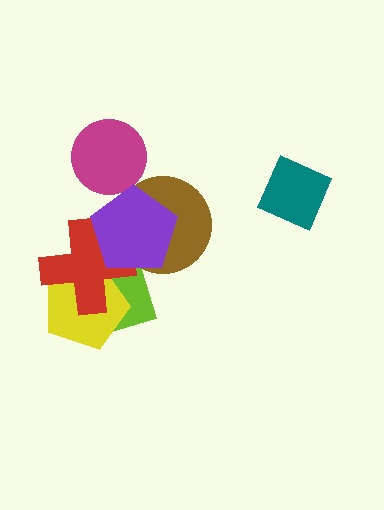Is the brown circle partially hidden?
Yes, it is partially covered by another shape.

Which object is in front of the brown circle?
The purple pentagon is in front of the brown circle.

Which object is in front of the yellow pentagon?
The red cross is in front of the yellow pentagon.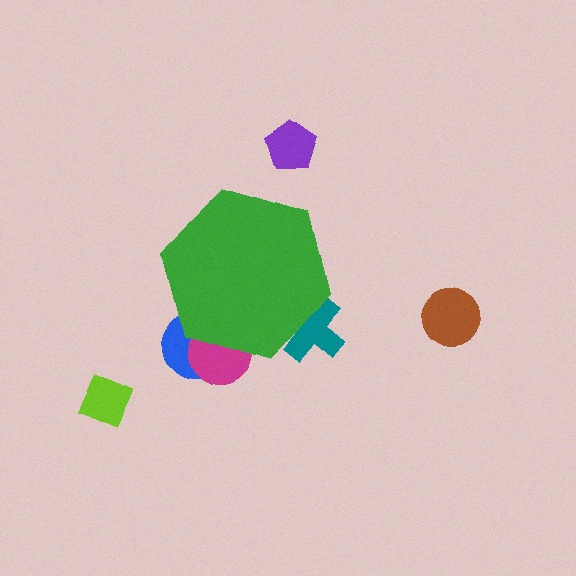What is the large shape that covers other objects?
A green hexagon.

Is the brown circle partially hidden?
No, the brown circle is fully visible.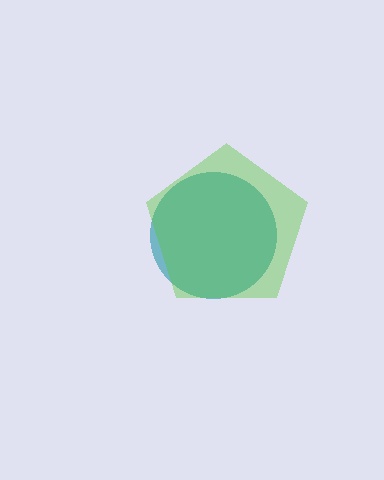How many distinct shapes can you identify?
There are 2 distinct shapes: a teal circle, a lime pentagon.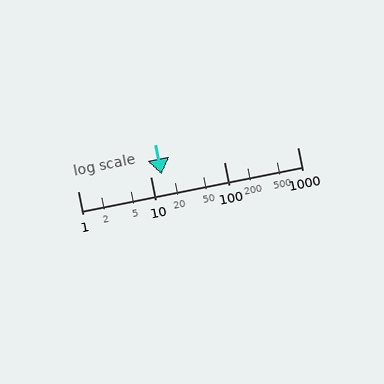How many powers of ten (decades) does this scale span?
The scale spans 3 decades, from 1 to 1000.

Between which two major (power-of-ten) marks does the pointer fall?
The pointer is between 10 and 100.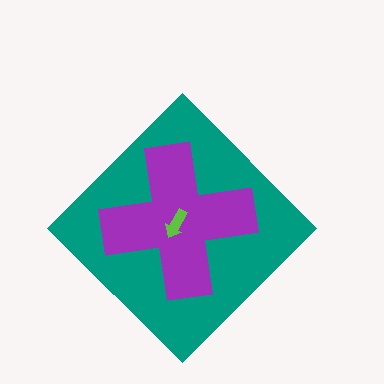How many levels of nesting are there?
3.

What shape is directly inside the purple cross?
The lime arrow.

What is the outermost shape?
The teal diamond.